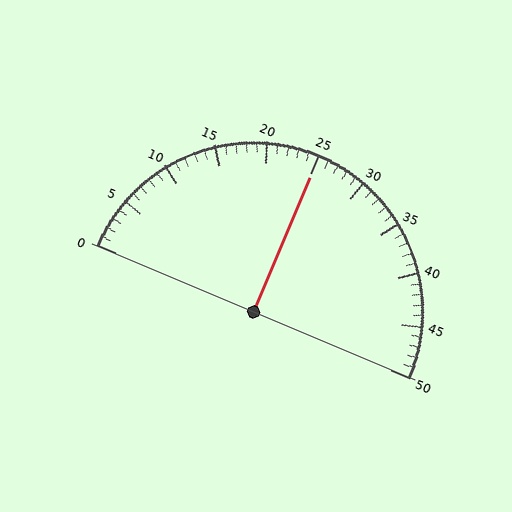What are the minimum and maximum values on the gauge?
The gauge ranges from 0 to 50.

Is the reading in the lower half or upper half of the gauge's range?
The reading is in the upper half of the range (0 to 50).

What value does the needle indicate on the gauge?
The needle indicates approximately 25.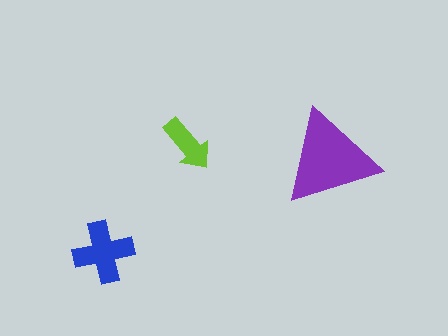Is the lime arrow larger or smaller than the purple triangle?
Smaller.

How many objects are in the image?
There are 3 objects in the image.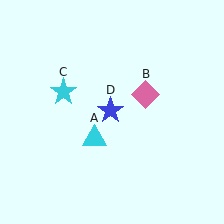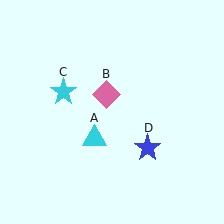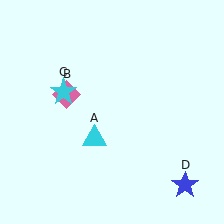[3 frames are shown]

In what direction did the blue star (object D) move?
The blue star (object D) moved down and to the right.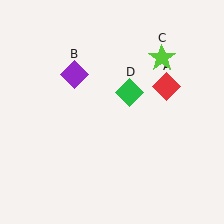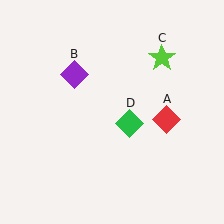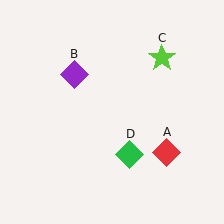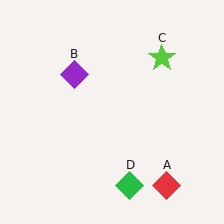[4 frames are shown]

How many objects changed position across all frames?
2 objects changed position: red diamond (object A), green diamond (object D).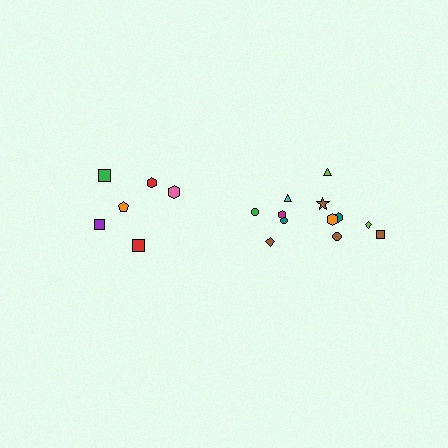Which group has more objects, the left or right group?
The right group.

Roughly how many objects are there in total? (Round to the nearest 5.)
Roughly 20 objects in total.